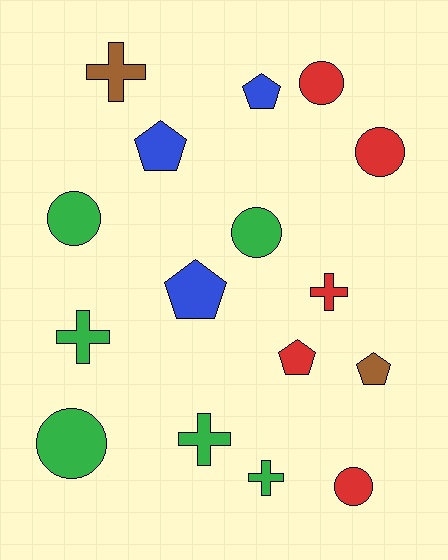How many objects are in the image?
There are 16 objects.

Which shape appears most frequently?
Circle, with 6 objects.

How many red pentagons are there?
There is 1 red pentagon.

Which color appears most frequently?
Green, with 6 objects.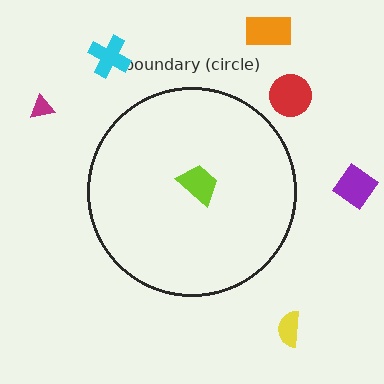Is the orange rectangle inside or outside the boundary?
Outside.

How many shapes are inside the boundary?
1 inside, 6 outside.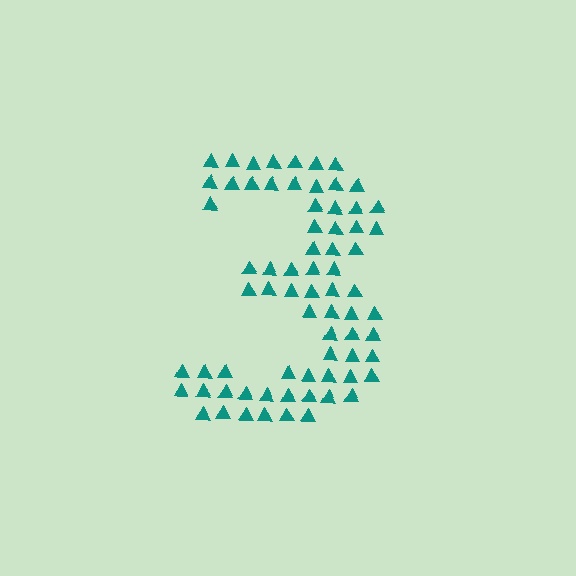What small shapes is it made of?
It is made of small triangles.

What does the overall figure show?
The overall figure shows the digit 3.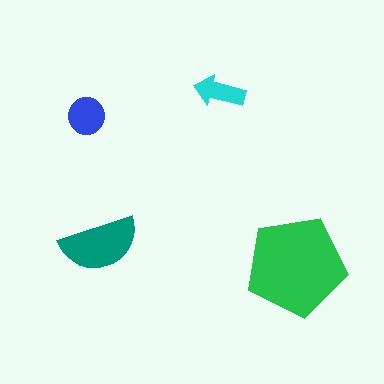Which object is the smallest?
The cyan arrow.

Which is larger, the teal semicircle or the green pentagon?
The green pentagon.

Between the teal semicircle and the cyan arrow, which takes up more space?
The teal semicircle.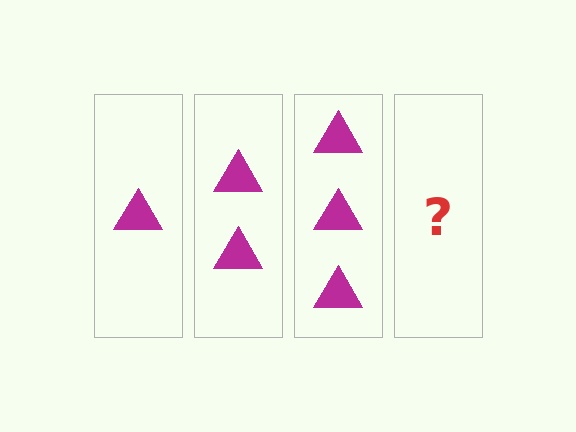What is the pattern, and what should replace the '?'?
The pattern is that each step adds one more triangle. The '?' should be 4 triangles.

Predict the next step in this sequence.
The next step is 4 triangles.